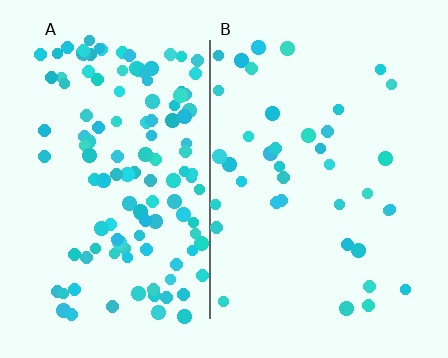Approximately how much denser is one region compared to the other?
Approximately 3.2× — region A over region B.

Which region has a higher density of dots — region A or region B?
A (the left).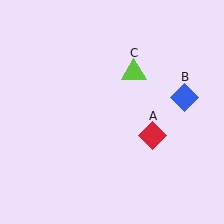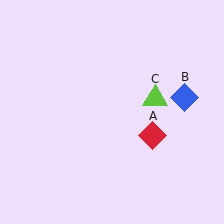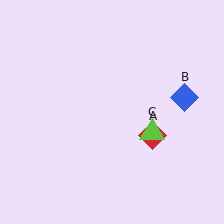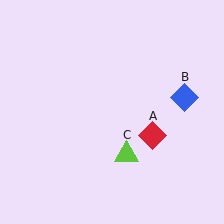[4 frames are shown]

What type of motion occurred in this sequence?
The lime triangle (object C) rotated clockwise around the center of the scene.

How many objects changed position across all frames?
1 object changed position: lime triangle (object C).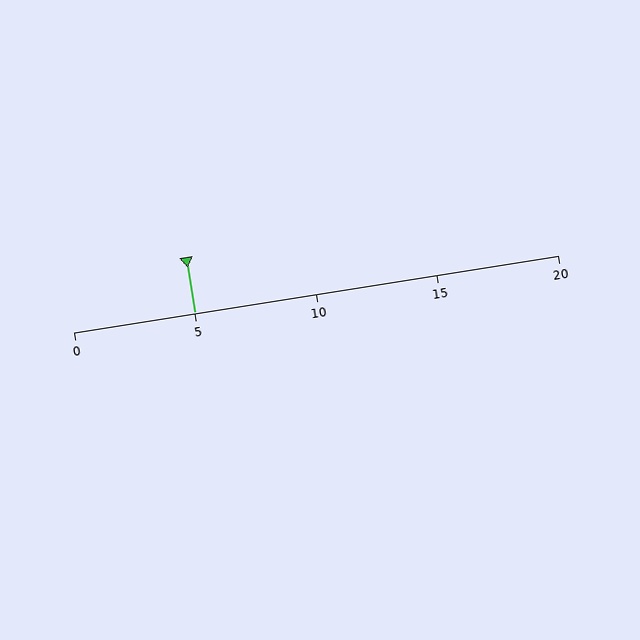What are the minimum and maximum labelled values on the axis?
The axis runs from 0 to 20.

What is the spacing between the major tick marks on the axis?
The major ticks are spaced 5 apart.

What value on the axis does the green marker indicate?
The marker indicates approximately 5.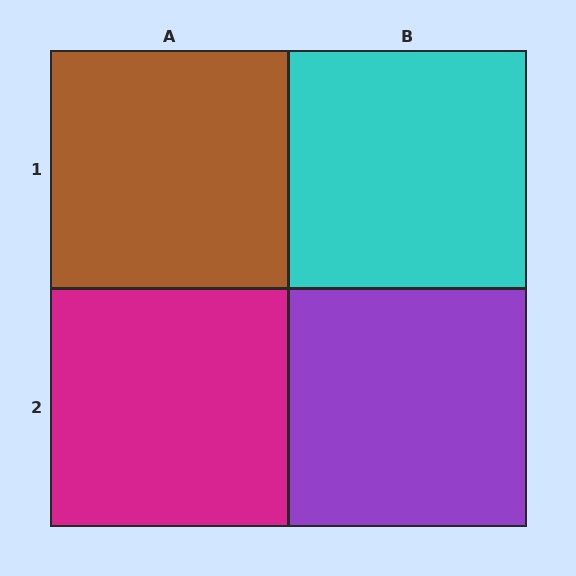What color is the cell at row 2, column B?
Purple.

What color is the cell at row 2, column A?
Magenta.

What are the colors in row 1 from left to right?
Brown, cyan.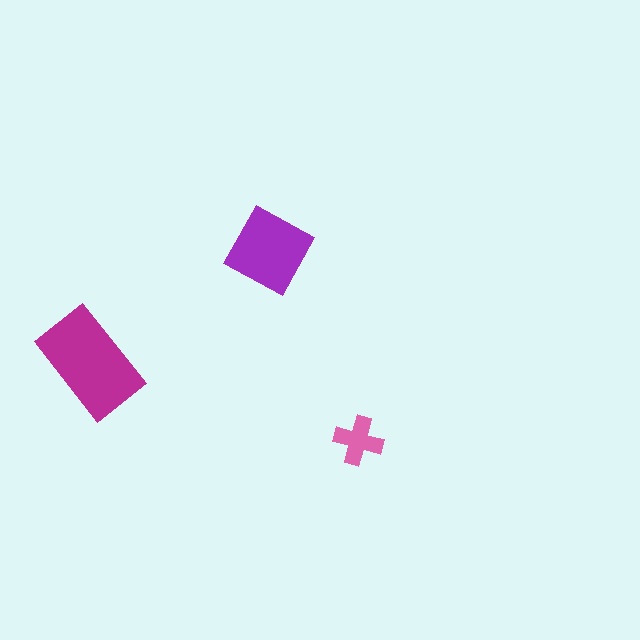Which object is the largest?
The magenta rectangle.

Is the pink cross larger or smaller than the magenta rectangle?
Smaller.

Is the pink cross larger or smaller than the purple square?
Smaller.